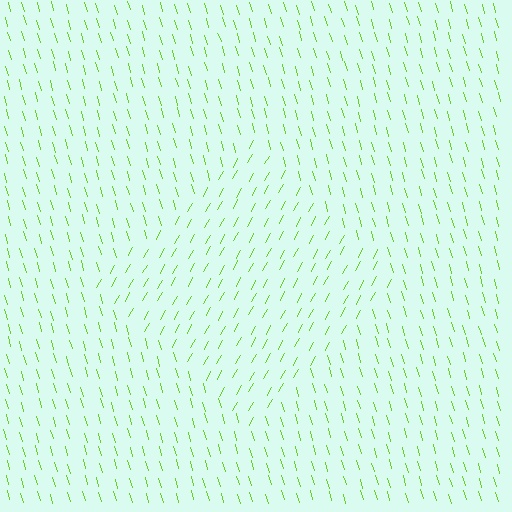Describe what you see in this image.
The image is filled with small lime line segments. A diamond region in the image has lines oriented differently from the surrounding lines, creating a visible texture boundary.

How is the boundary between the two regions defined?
The boundary is defined purely by a change in line orientation (approximately 45 degrees difference). All lines are the same color and thickness.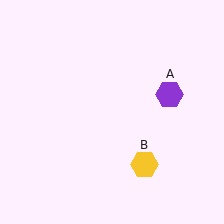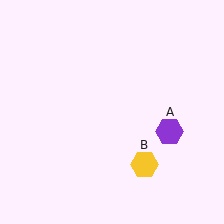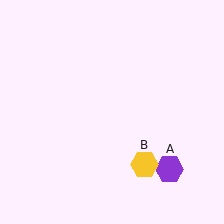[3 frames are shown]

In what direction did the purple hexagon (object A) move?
The purple hexagon (object A) moved down.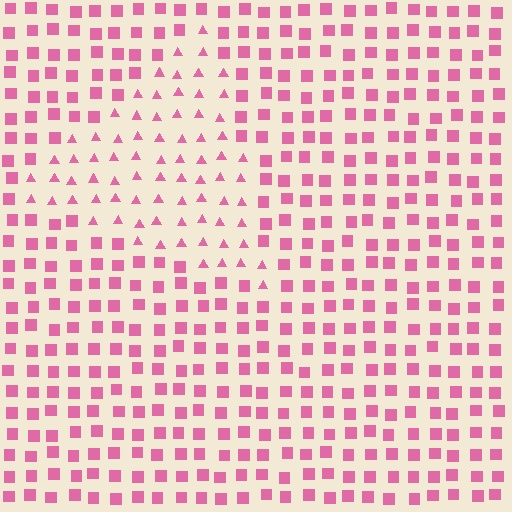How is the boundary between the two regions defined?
The boundary is defined by a change in element shape: triangles inside vs. squares outside. All elements share the same color and spacing.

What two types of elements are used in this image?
The image uses triangles inside the triangle region and squares outside it.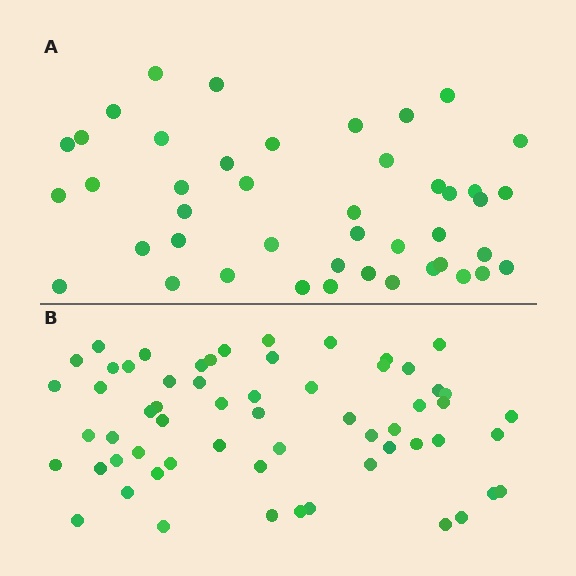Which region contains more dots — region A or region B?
Region B (the bottom region) has more dots.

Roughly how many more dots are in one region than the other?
Region B has approximately 15 more dots than region A.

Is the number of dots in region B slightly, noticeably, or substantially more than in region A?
Region B has noticeably more, but not dramatically so. The ratio is roughly 1.4 to 1.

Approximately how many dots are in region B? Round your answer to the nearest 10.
About 60 dots.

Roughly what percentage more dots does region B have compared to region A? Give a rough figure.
About 35% more.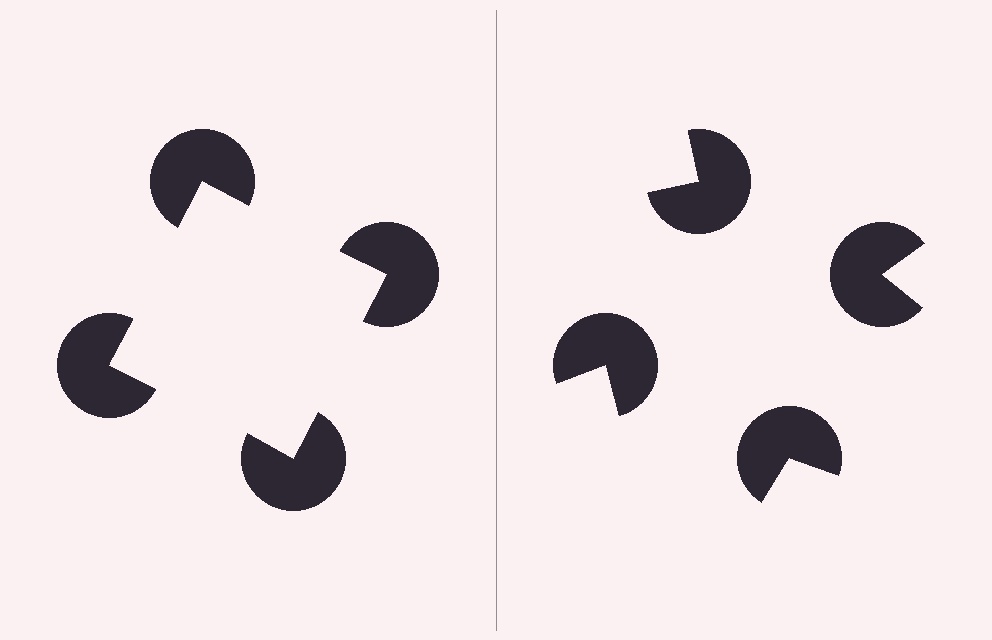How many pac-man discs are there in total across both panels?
8 — 4 on each side.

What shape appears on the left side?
An illusory square.